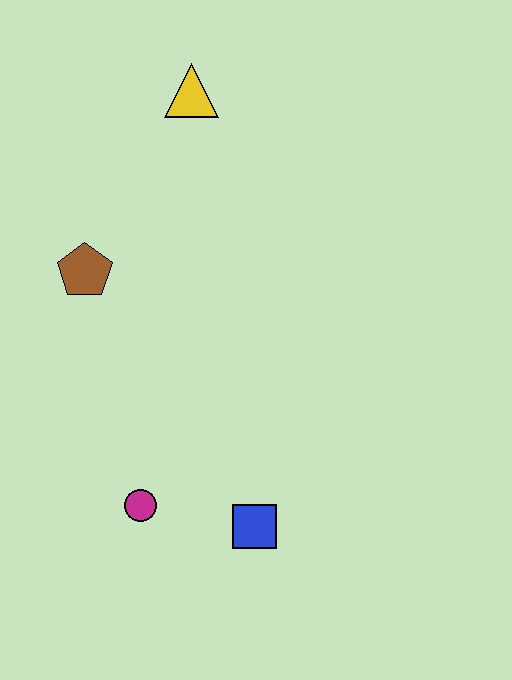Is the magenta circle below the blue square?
No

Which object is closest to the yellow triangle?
The brown pentagon is closest to the yellow triangle.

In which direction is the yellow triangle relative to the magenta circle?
The yellow triangle is above the magenta circle.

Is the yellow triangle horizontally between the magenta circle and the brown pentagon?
No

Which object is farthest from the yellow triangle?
The blue square is farthest from the yellow triangle.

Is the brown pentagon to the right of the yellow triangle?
No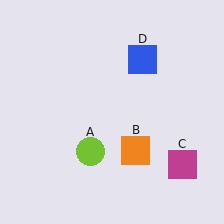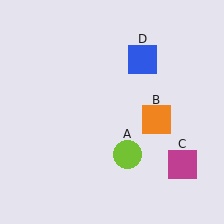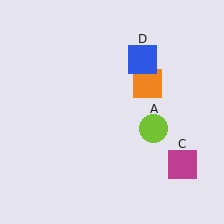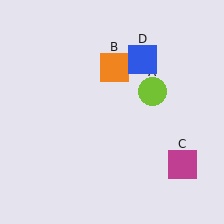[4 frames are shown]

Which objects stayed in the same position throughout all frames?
Magenta square (object C) and blue square (object D) remained stationary.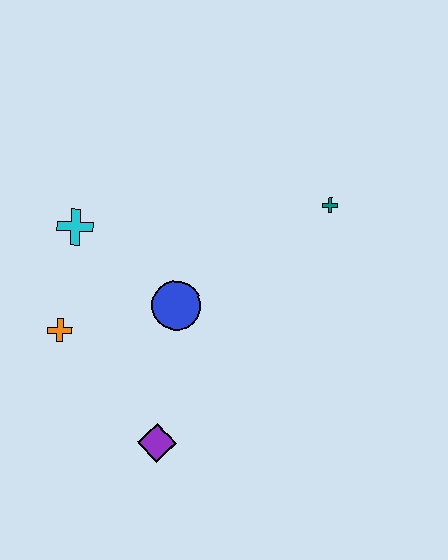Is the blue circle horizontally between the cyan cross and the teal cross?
Yes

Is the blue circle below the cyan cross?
Yes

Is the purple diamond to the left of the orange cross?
No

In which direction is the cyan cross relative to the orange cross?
The cyan cross is above the orange cross.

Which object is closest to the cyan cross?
The orange cross is closest to the cyan cross.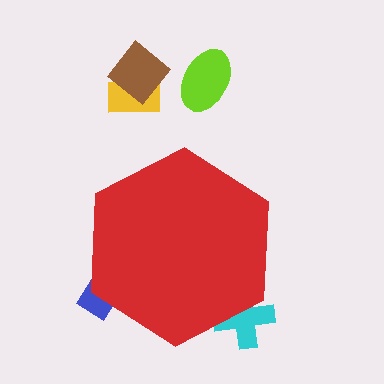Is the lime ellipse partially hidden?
No, the lime ellipse is fully visible.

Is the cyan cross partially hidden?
Yes, the cyan cross is partially hidden behind the red hexagon.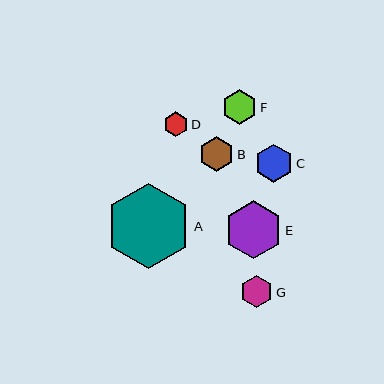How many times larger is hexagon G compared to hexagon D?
Hexagon G is approximately 1.3 times the size of hexagon D.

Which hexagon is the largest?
Hexagon A is the largest with a size of approximately 85 pixels.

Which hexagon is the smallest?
Hexagon D is the smallest with a size of approximately 25 pixels.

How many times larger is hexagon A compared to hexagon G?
Hexagon A is approximately 2.7 times the size of hexagon G.